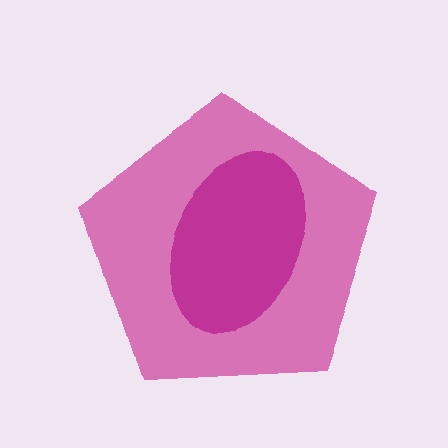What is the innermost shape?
The magenta ellipse.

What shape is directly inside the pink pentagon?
The magenta ellipse.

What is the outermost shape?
The pink pentagon.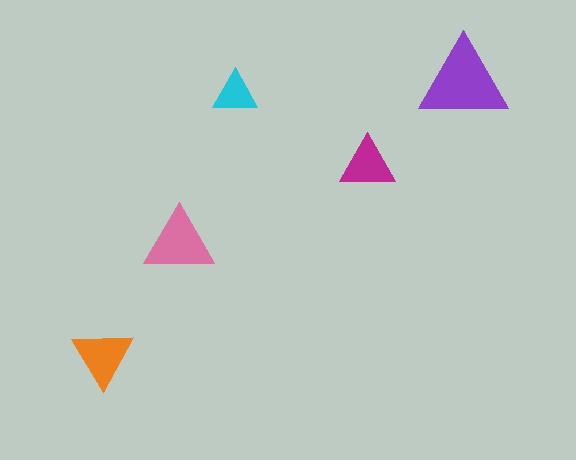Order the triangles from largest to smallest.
the purple one, the pink one, the orange one, the magenta one, the cyan one.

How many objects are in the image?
There are 5 objects in the image.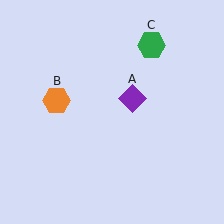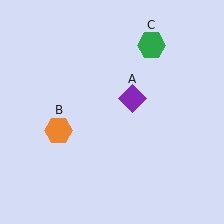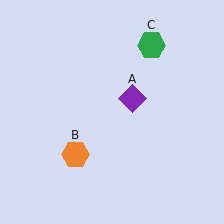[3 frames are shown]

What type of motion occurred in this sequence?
The orange hexagon (object B) rotated counterclockwise around the center of the scene.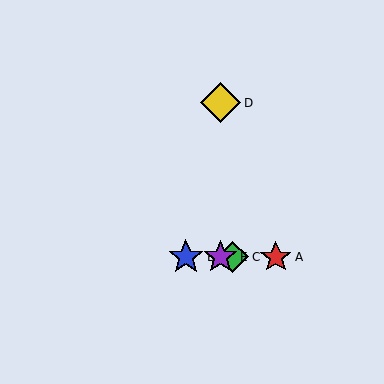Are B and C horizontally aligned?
Yes, both are at y≈257.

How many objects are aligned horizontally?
4 objects (A, B, C, E) are aligned horizontally.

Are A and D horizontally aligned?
No, A is at y≈257 and D is at y≈103.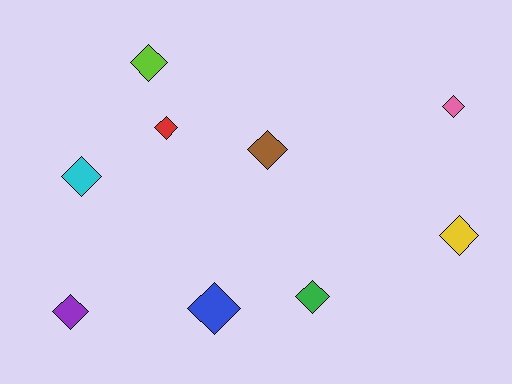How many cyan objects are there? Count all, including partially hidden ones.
There is 1 cyan object.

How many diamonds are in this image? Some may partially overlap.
There are 9 diamonds.